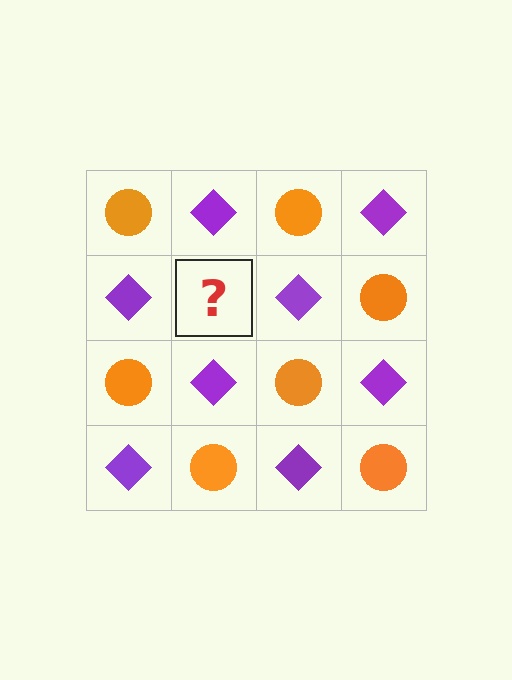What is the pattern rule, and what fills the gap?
The rule is that it alternates orange circle and purple diamond in a checkerboard pattern. The gap should be filled with an orange circle.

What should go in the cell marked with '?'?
The missing cell should contain an orange circle.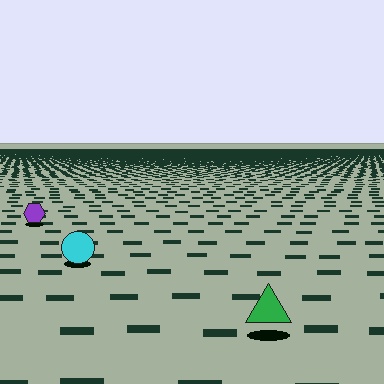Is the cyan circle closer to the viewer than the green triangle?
No. The green triangle is closer — you can tell from the texture gradient: the ground texture is coarser near it.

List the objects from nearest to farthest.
From nearest to farthest: the green triangle, the cyan circle, the purple hexagon.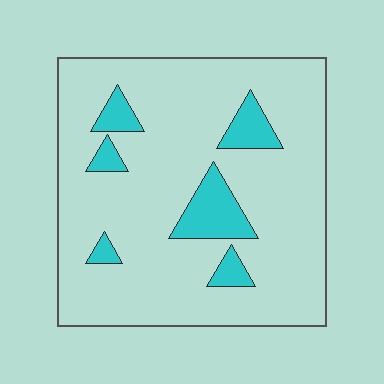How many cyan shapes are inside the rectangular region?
6.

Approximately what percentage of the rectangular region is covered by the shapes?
Approximately 15%.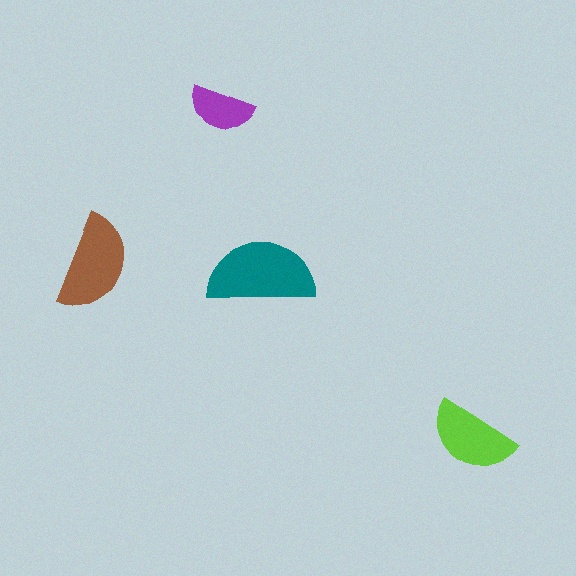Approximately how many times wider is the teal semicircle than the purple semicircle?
About 1.5 times wider.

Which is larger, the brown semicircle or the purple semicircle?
The brown one.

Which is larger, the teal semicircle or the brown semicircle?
The teal one.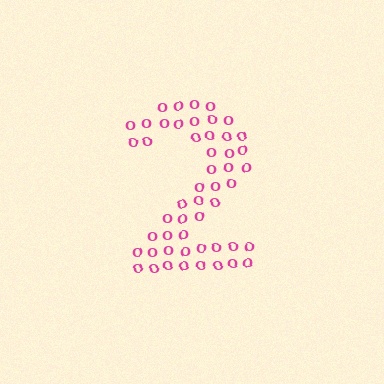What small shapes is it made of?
It is made of small letter O's.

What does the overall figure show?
The overall figure shows the digit 2.